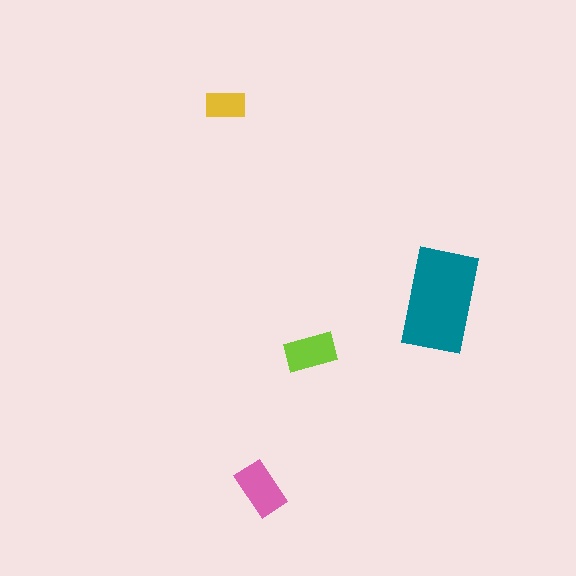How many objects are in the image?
There are 4 objects in the image.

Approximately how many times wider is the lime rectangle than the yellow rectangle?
About 1.5 times wider.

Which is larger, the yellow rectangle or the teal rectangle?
The teal one.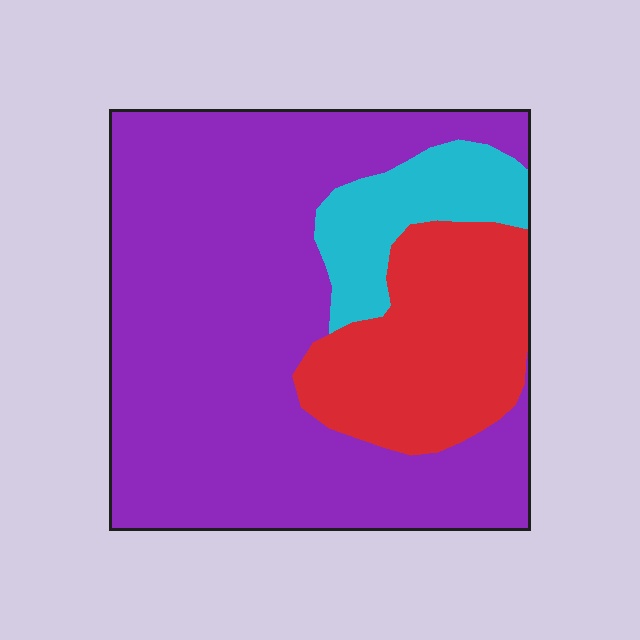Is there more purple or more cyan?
Purple.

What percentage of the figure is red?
Red covers about 20% of the figure.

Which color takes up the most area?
Purple, at roughly 65%.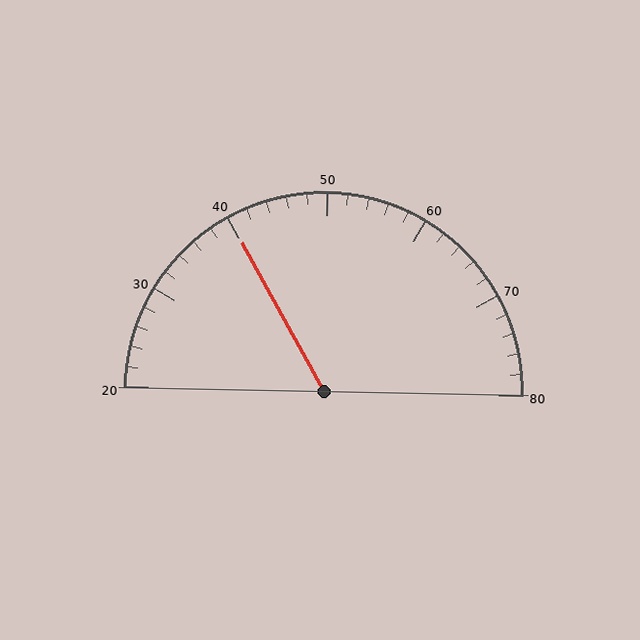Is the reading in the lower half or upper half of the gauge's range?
The reading is in the lower half of the range (20 to 80).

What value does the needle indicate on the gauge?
The needle indicates approximately 40.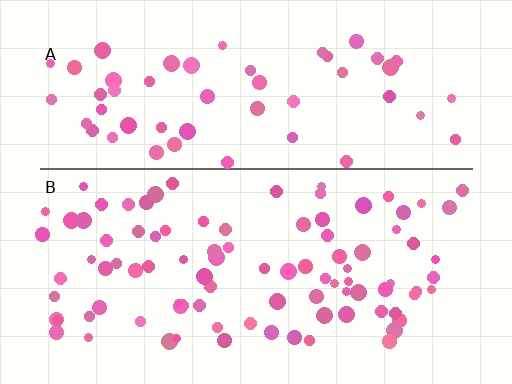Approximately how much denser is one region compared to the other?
Approximately 1.6× — region B over region A.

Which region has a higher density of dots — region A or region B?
B (the bottom).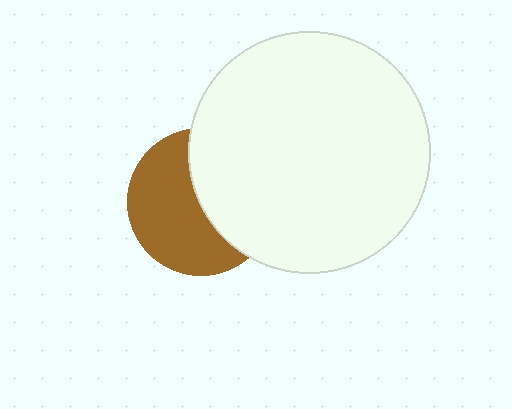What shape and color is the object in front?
The object in front is a white circle.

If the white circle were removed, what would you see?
You would see the complete brown circle.